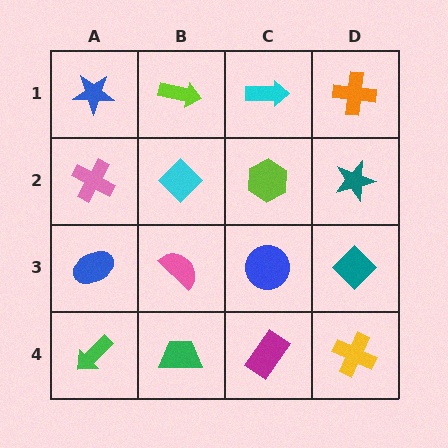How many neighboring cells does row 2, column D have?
3.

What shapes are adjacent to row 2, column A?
A blue star (row 1, column A), a blue ellipse (row 3, column A), a cyan diamond (row 2, column B).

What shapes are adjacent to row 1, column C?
A lime hexagon (row 2, column C), a lime arrow (row 1, column B), an orange cross (row 1, column D).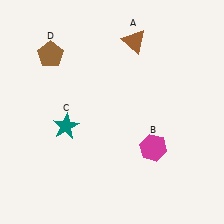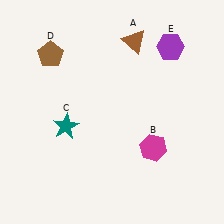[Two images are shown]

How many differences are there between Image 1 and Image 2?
There is 1 difference between the two images.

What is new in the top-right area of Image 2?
A purple hexagon (E) was added in the top-right area of Image 2.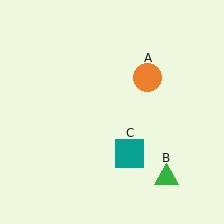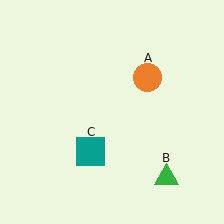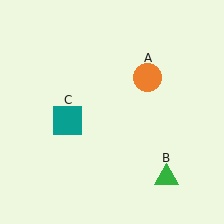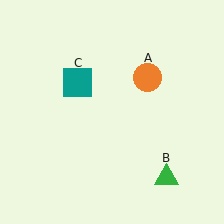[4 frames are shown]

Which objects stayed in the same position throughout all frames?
Orange circle (object A) and green triangle (object B) remained stationary.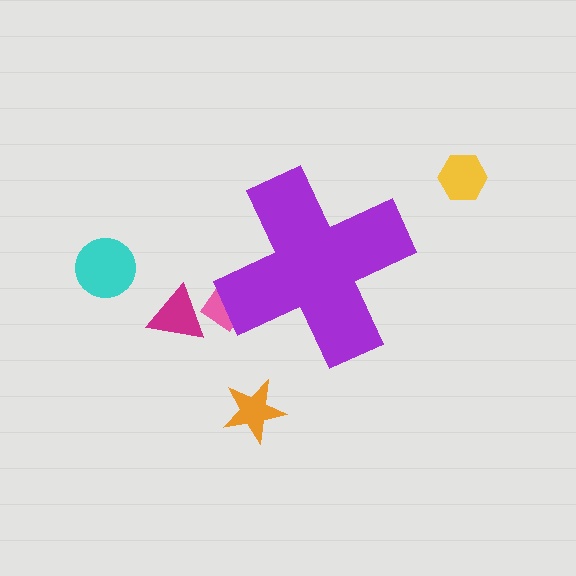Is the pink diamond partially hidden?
Yes, the pink diamond is partially hidden behind the purple cross.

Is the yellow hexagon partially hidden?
No, the yellow hexagon is fully visible.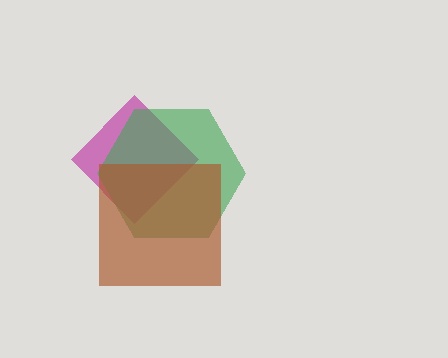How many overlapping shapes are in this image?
There are 3 overlapping shapes in the image.